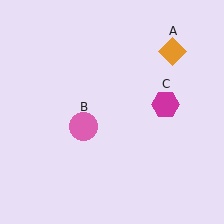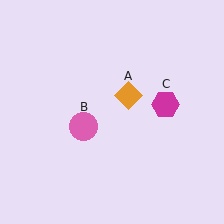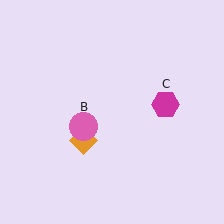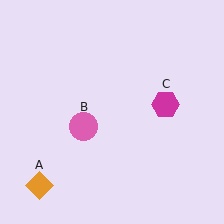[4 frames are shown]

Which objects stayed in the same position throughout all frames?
Pink circle (object B) and magenta hexagon (object C) remained stationary.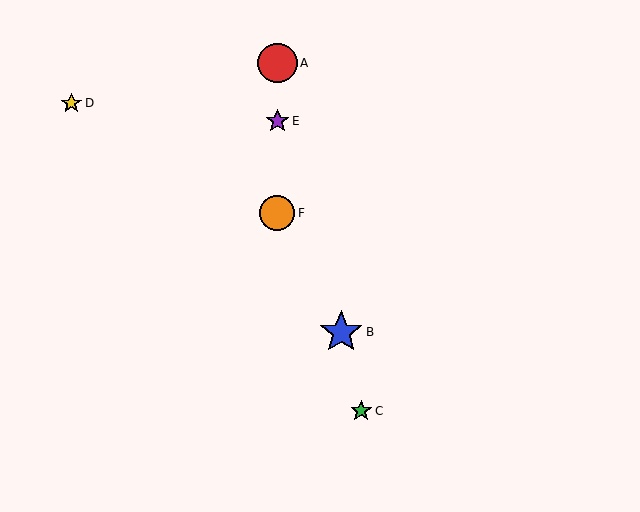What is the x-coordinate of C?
Object C is at x≈361.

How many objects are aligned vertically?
3 objects (A, E, F) are aligned vertically.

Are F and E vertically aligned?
Yes, both are at x≈277.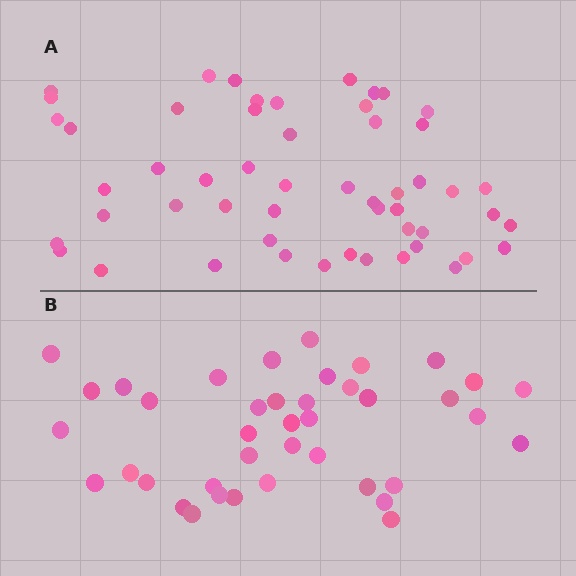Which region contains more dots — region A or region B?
Region A (the top region) has more dots.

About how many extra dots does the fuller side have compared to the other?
Region A has approximately 15 more dots than region B.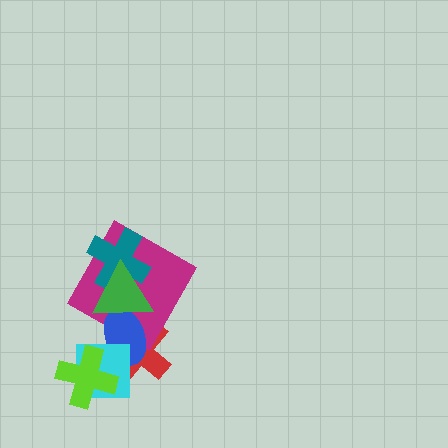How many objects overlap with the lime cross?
1 object overlaps with the lime cross.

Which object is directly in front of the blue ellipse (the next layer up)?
The cyan square is directly in front of the blue ellipse.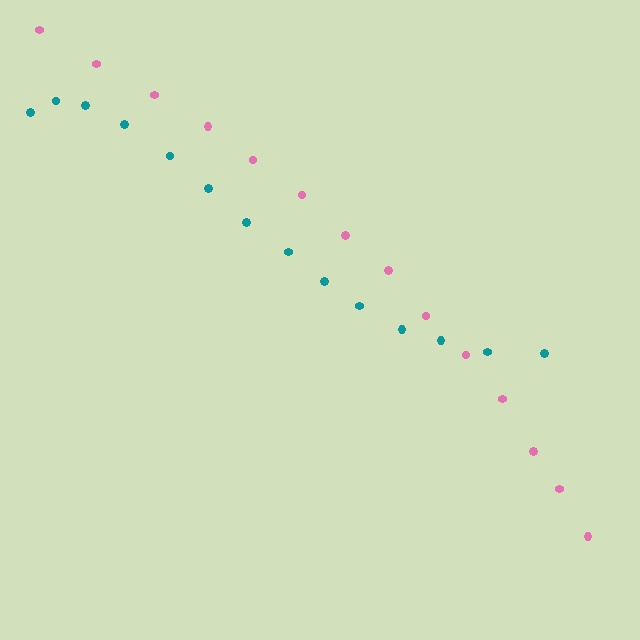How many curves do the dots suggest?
There are 2 distinct paths.